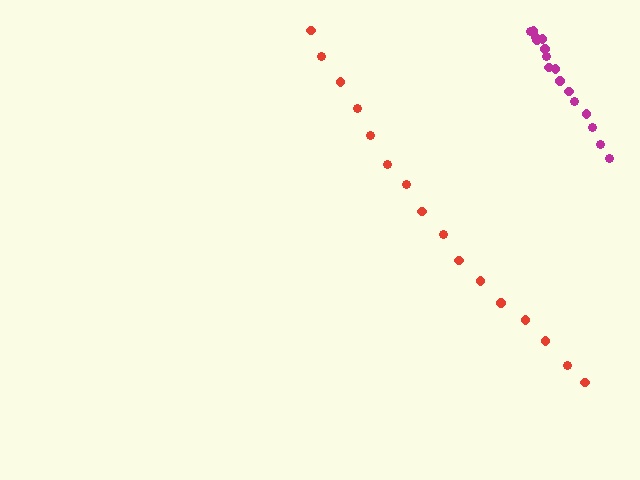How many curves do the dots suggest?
There are 2 distinct paths.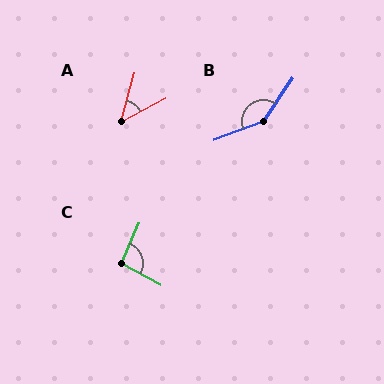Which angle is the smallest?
A, at approximately 46 degrees.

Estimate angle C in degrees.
Approximately 95 degrees.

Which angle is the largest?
B, at approximately 145 degrees.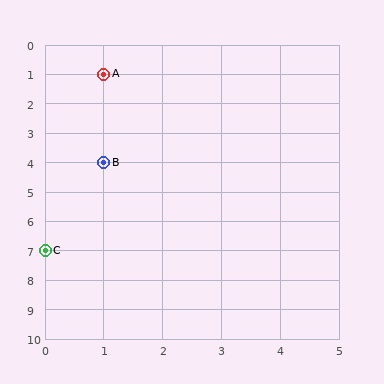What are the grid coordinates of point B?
Point B is at grid coordinates (1, 4).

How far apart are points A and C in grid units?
Points A and C are 1 column and 6 rows apart (about 6.1 grid units diagonally).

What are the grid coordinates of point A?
Point A is at grid coordinates (1, 1).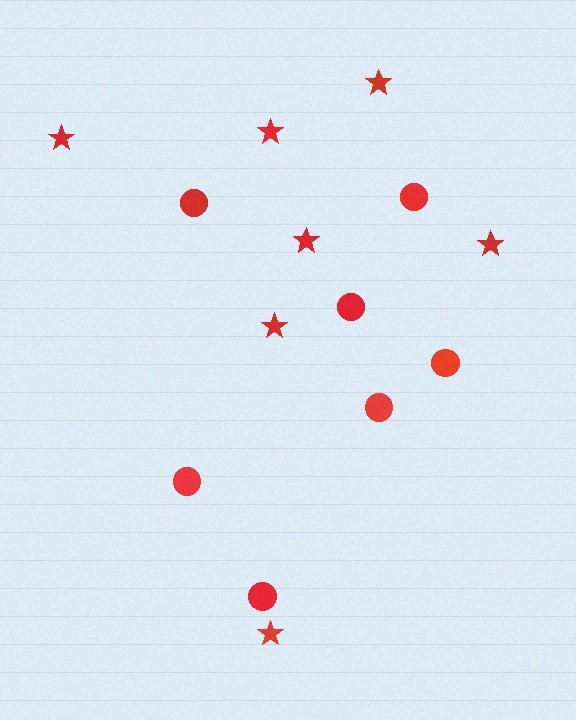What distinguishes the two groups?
There are 2 groups: one group of stars (7) and one group of circles (7).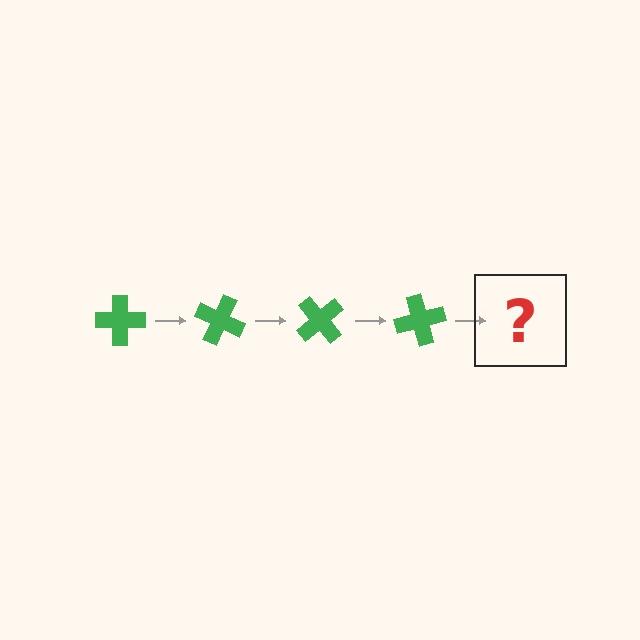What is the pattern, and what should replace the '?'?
The pattern is that the cross rotates 25 degrees each step. The '?' should be a green cross rotated 100 degrees.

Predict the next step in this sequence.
The next step is a green cross rotated 100 degrees.